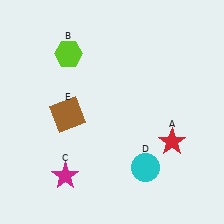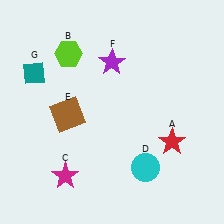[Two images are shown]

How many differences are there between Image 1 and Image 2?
There are 2 differences between the two images.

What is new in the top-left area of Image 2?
A teal diamond (G) was added in the top-left area of Image 2.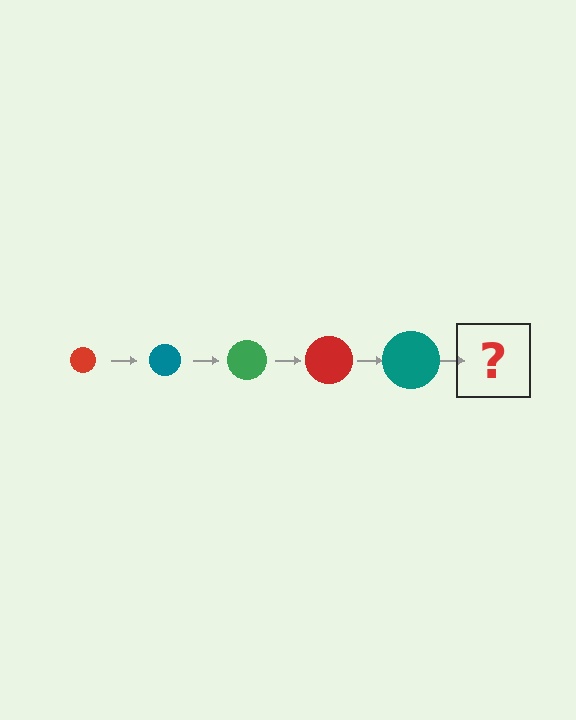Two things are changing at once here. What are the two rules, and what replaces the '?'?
The two rules are that the circle grows larger each step and the color cycles through red, teal, and green. The '?' should be a green circle, larger than the previous one.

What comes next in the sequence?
The next element should be a green circle, larger than the previous one.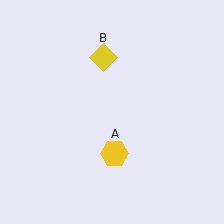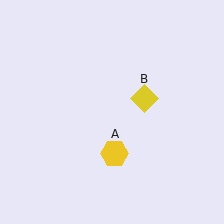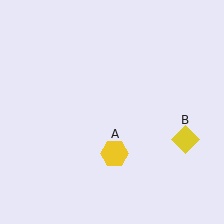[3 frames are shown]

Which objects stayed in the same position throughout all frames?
Yellow hexagon (object A) remained stationary.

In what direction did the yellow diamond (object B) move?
The yellow diamond (object B) moved down and to the right.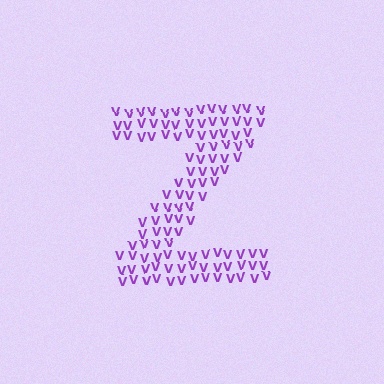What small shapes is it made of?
It is made of small letter V's.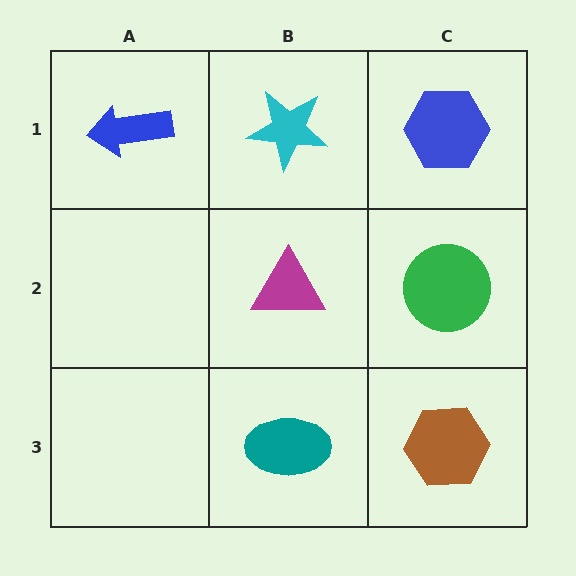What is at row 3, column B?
A teal ellipse.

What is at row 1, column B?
A cyan star.